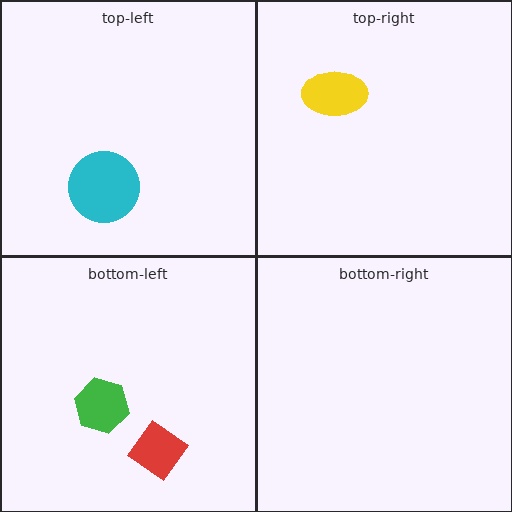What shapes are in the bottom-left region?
The red diamond, the green hexagon.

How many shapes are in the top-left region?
1.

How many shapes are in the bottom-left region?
2.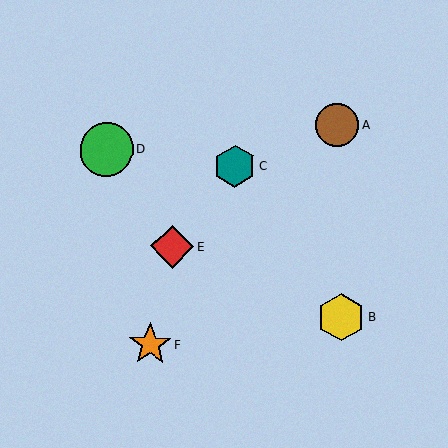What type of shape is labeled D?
Shape D is a green circle.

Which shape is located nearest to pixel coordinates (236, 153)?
The teal hexagon (labeled C) at (235, 166) is nearest to that location.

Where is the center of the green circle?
The center of the green circle is at (106, 150).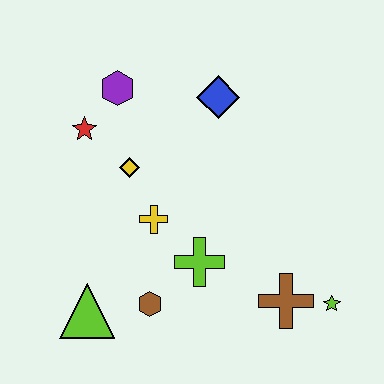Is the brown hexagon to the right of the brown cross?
No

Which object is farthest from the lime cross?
The purple hexagon is farthest from the lime cross.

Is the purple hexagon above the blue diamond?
Yes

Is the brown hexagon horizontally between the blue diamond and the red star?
Yes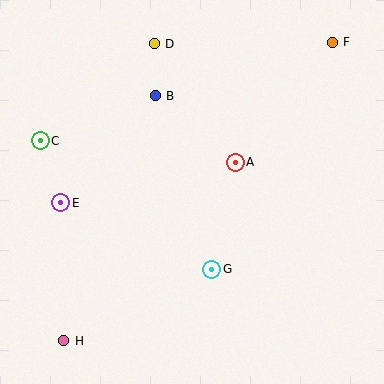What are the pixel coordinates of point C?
Point C is at (40, 141).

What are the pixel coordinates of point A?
Point A is at (235, 162).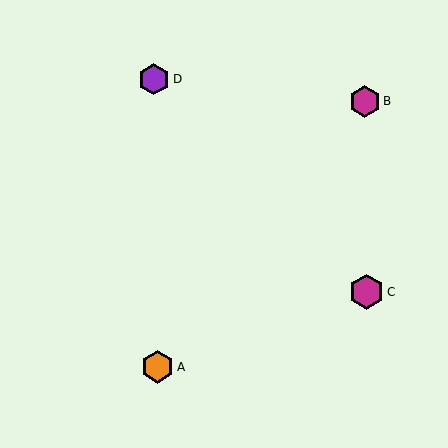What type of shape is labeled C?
Shape C is a magenta hexagon.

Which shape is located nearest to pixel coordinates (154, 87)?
The purple hexagon (labeled D) at (154, 79) is nearest to that location.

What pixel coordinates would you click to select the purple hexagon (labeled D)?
Click at (154, 79) to select the purple hexagon D.